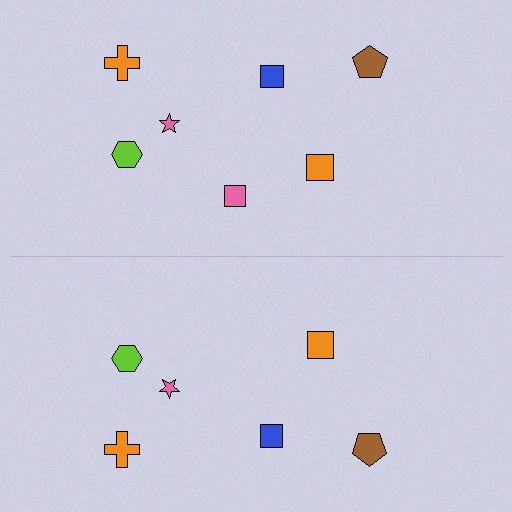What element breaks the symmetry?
A pink square is missing from the bottom side.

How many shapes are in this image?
There are 13 shapes in this image.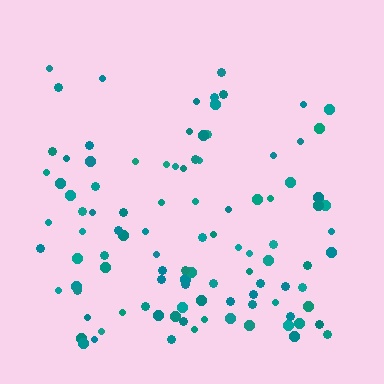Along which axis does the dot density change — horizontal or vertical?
Vertical.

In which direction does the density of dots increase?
From top to bottom, with the bottom side densest.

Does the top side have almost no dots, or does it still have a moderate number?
Still a moderate number, just noticeably fewer than the bottom.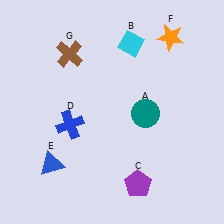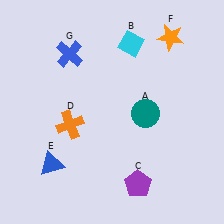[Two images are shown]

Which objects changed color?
D changed from blue to orange. G changed from brown to blue.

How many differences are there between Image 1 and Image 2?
There are 2 differences between the two images.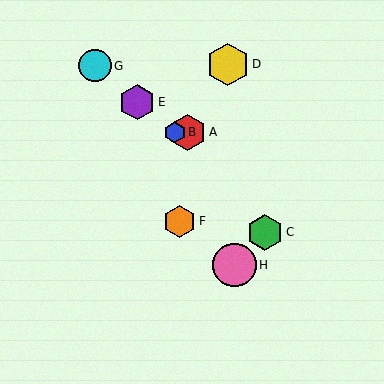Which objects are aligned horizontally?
Objects A, B are aligned horizontally.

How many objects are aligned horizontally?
2 objects (A, B) are aligned horizontally.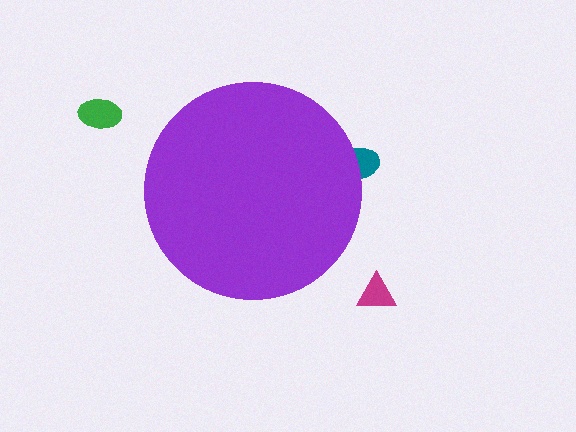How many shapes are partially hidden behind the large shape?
1 shape is partially hidden.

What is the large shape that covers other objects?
A purple circle.